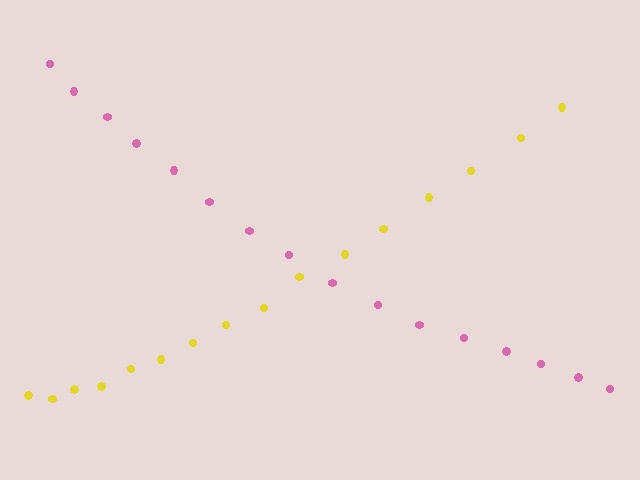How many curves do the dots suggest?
There are 2 distinct paths.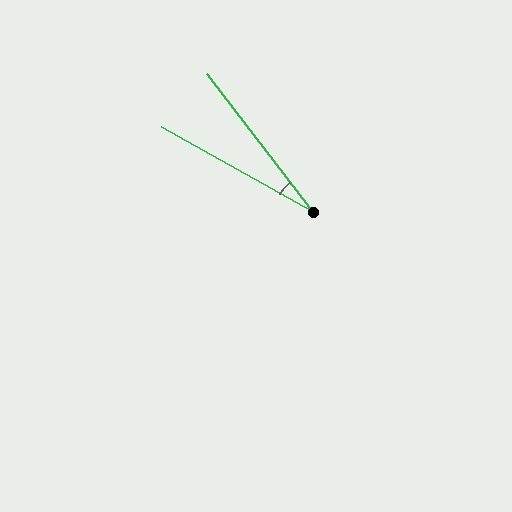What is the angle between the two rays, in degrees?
Approximately 23 degrees.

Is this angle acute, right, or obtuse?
It is acute.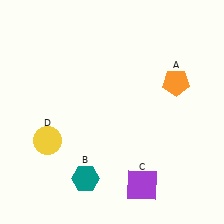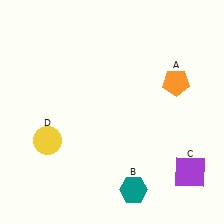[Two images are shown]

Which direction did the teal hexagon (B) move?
The teal hexagon (B) moved right.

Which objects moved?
The objects that moved are: the teal hexagon (B), the purple square (C).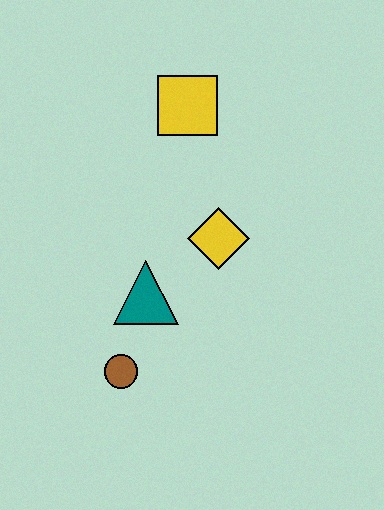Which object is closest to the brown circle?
The teal triangle is closest to the brown circle.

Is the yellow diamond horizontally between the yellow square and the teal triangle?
No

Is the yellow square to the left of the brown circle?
No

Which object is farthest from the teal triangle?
The yellow square is farthest from the teal triangle.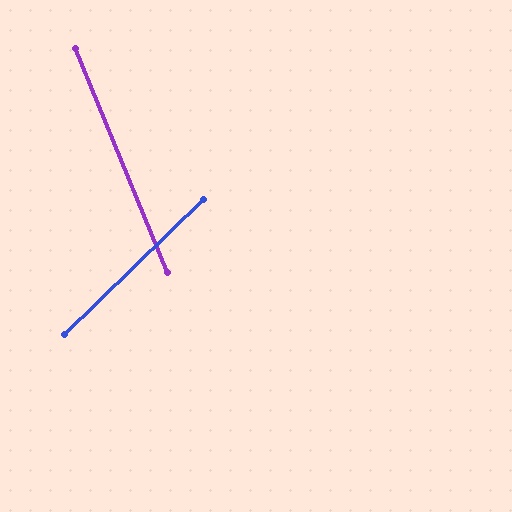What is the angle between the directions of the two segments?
Approximately 68 degrees.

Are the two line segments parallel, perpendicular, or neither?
Neither parallel nor perpendicular — they differ by about 68°.